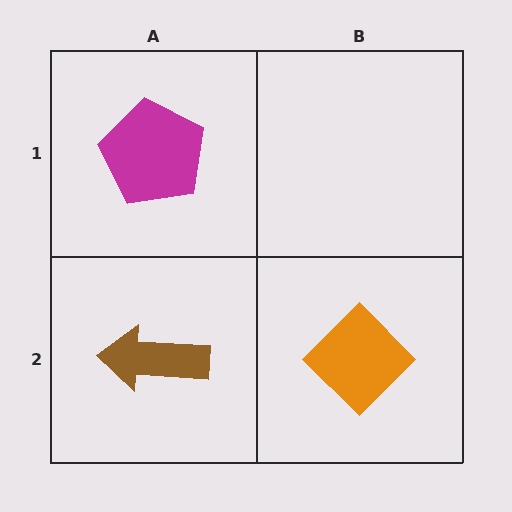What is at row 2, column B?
An orange diamond.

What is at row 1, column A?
A magenta pentagon.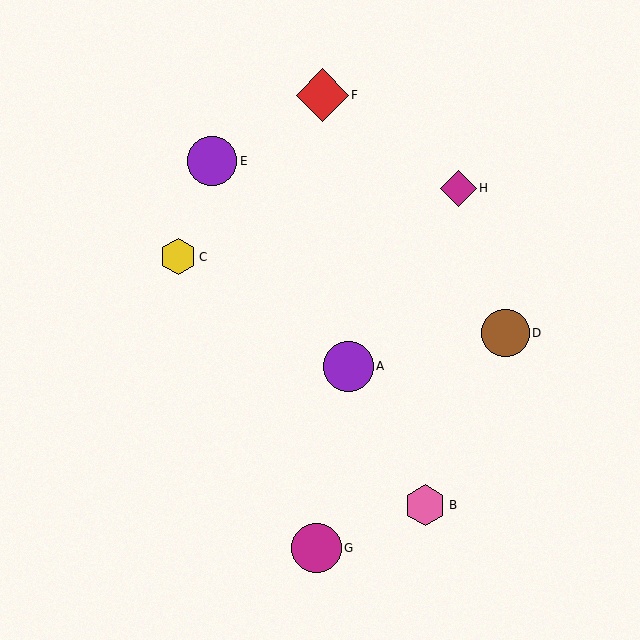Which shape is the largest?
The red diamond (labeled F) is the largest.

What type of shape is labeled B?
Shape B is a pink hexagon.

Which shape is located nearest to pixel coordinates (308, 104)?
The red diamond (labeled F) at (322, 95) is nearest to that location.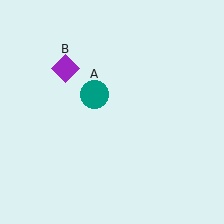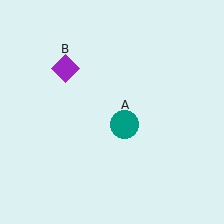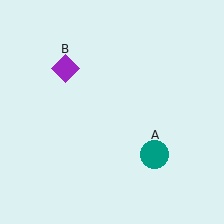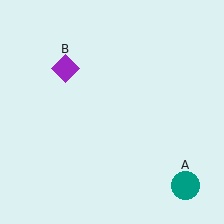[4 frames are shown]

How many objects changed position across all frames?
1 object changed position: teal circle (object A).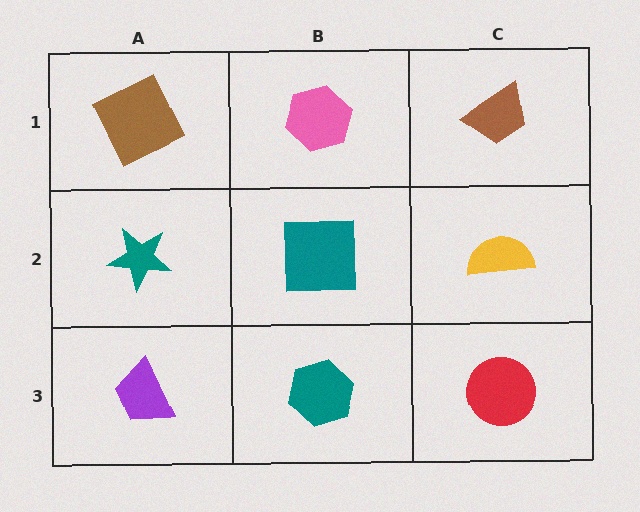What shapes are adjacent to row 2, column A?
A brown square (row 1, column A), a purple trapezoid (row 3, column A), a teal square (row 2, column B).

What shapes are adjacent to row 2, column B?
A pink hexagon (row 1, column B), a teal hexagon (row 3, column B), a teal star (row 2, column A), a yellow semicircle (row 2, column C).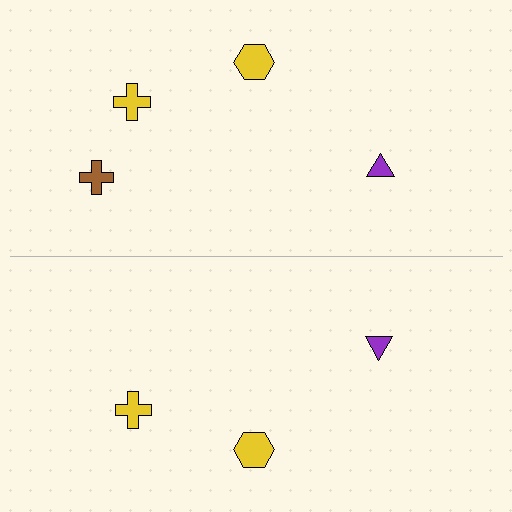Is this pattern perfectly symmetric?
No, the pattern is not perfectly symmetric. A brown cross is missing from the bottom side.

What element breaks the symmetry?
A brown cross is missing from the bottom side.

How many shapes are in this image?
There are 7 shapes in this image.